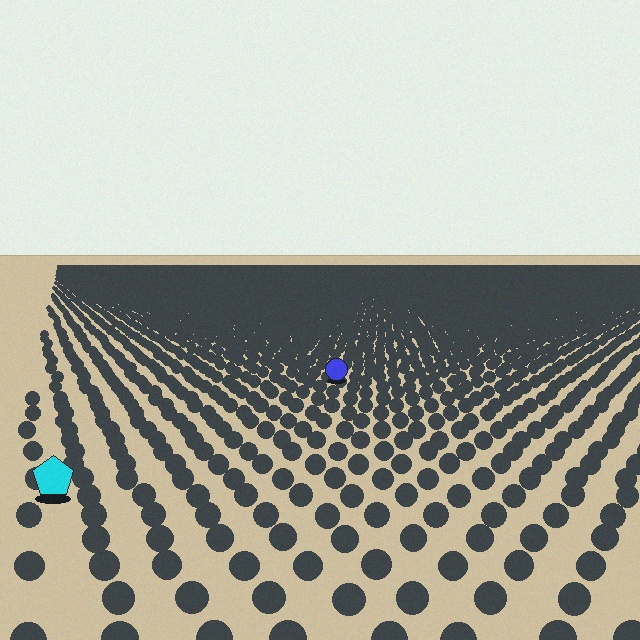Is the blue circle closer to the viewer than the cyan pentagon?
No. The cyan pentagon is closer — you can tell from the texture gradient: the ground texture is coarser near it.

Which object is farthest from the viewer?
The blue circle is farthest from the viewer. It appears smaller and the ground texture around it is denser.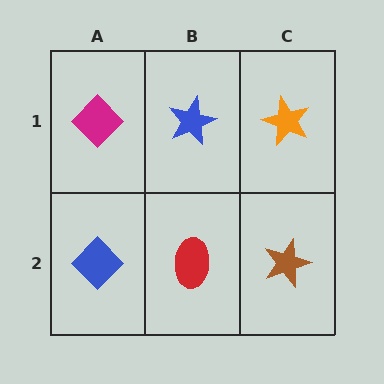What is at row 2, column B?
A red ellipse.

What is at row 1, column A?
A magenta diamond.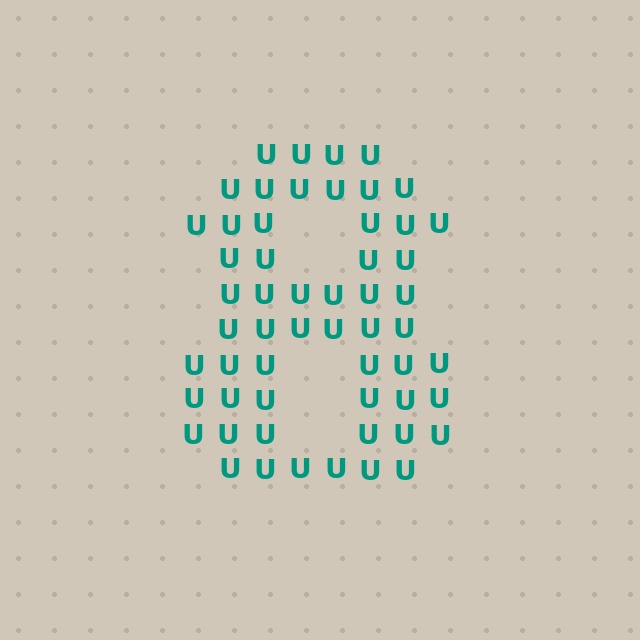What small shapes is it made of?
It is made of small letter U's.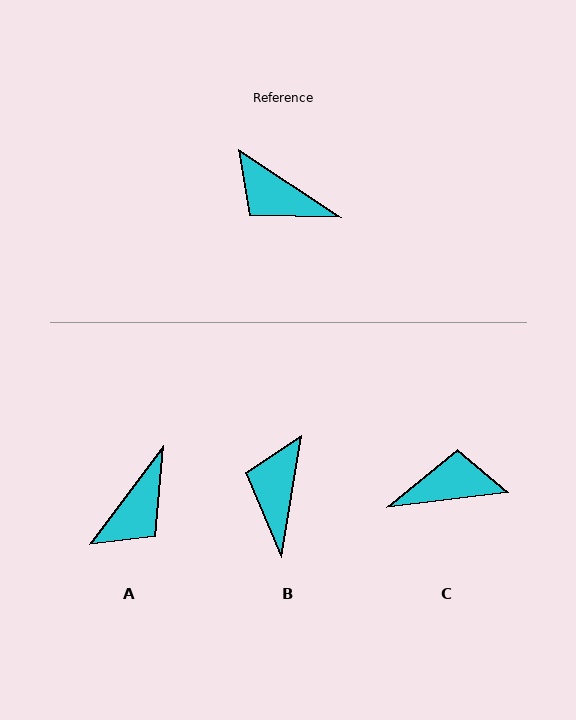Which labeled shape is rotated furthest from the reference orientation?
C, about 139 degrees away.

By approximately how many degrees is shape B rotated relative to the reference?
Approximately 66 degrees clockwise.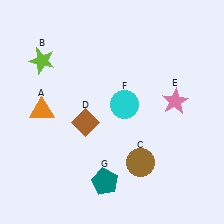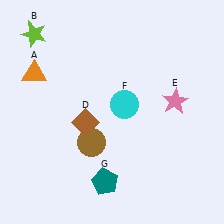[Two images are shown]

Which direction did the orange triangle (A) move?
The orange triangle (A) moved up.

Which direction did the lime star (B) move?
The lime star (B) moved up.